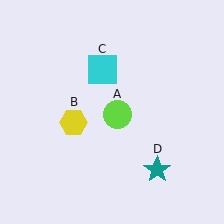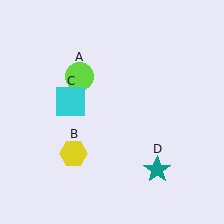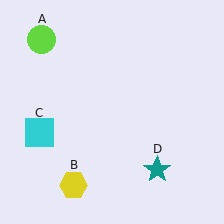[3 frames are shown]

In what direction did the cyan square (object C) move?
The cyan square (object C) moved down and to the left.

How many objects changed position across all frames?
3 objects changed position: lime circle (object A), yellow hexagon (object B), cyan square (object C).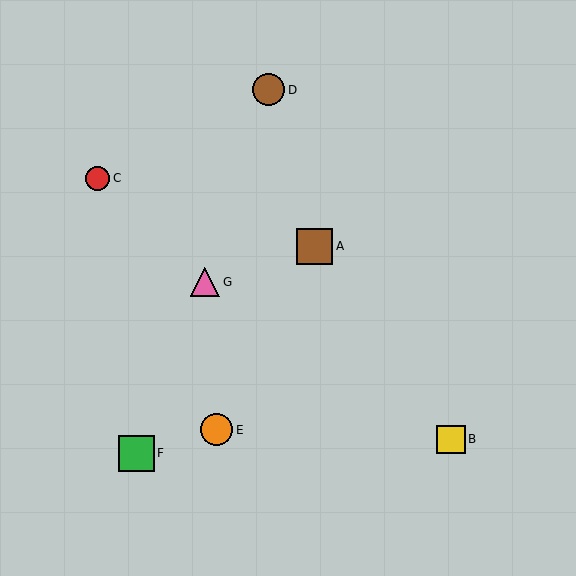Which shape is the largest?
The brown square (labeled A) is the largest.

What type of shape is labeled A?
Shape A is a brown square.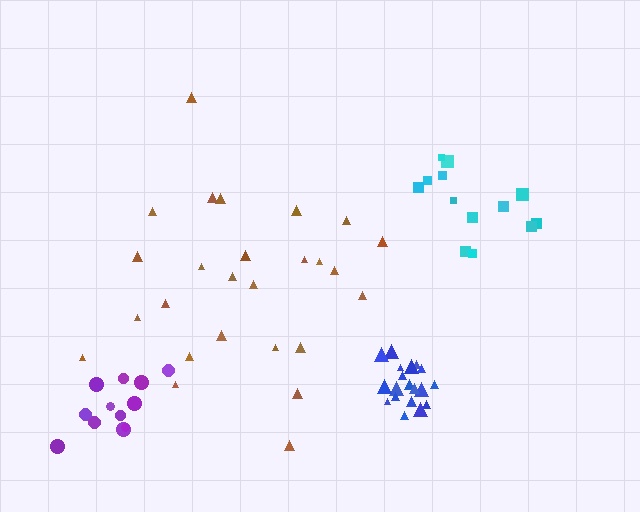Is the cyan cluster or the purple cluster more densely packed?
Purple.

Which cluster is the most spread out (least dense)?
Brown.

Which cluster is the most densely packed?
Blue.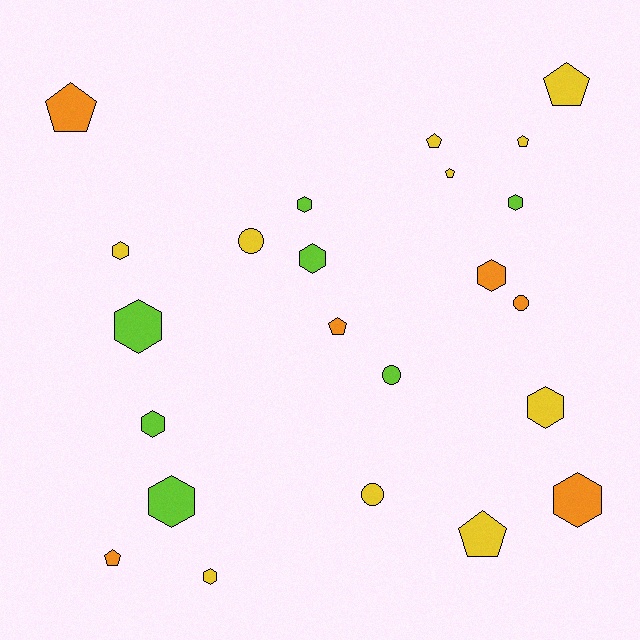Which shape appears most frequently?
Hexagon, with 11 objects.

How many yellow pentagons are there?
There are 5 yellow pentagons.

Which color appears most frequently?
Yellow, with 10 objects.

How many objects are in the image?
There are 23 objects.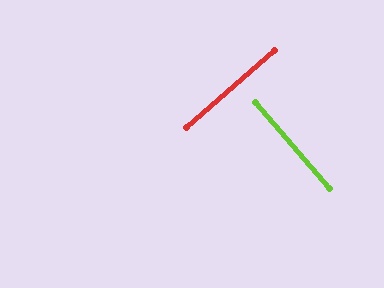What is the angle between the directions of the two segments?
Approximately 89 degrees.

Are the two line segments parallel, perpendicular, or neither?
Perpendicular — they meet at approximately 89°.